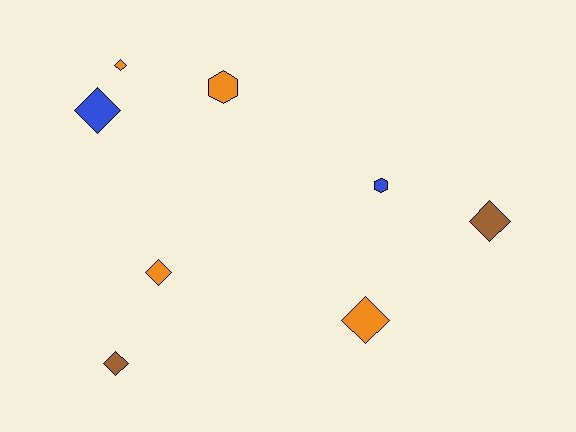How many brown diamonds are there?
There are 2 brown diamonds.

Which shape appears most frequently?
Diamond, with 6 objects.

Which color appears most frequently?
Orange, with 4 objects.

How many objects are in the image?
There are 8 objects.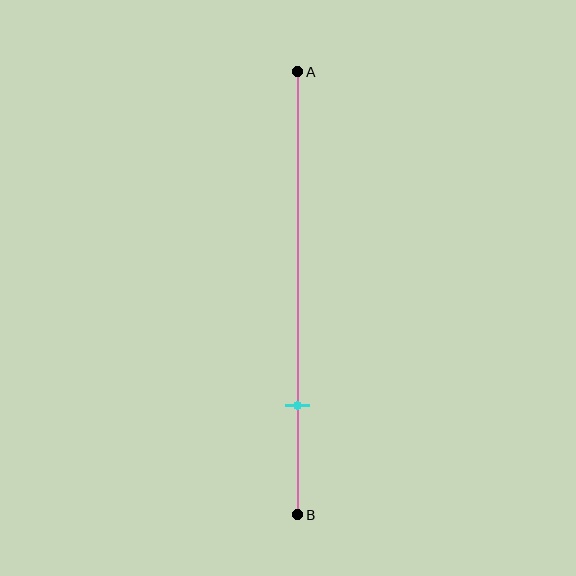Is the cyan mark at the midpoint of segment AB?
No, the mark is at about 75% from A, not at the 50% midpoint.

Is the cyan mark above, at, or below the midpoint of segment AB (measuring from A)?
The cyan mark is below the midpoint of segment AB.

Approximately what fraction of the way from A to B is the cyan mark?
The cyan mark is approximately 75% of the way from A to B.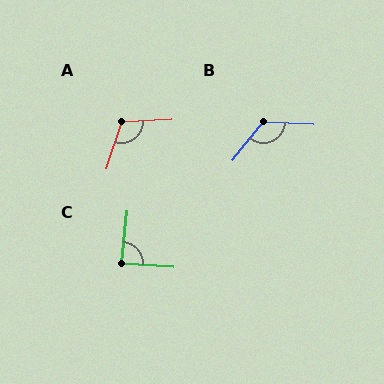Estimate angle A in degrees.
Approximately 111 degrees.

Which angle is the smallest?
C, at approximately 88 degrees.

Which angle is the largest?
B, at approximately 126 degrees.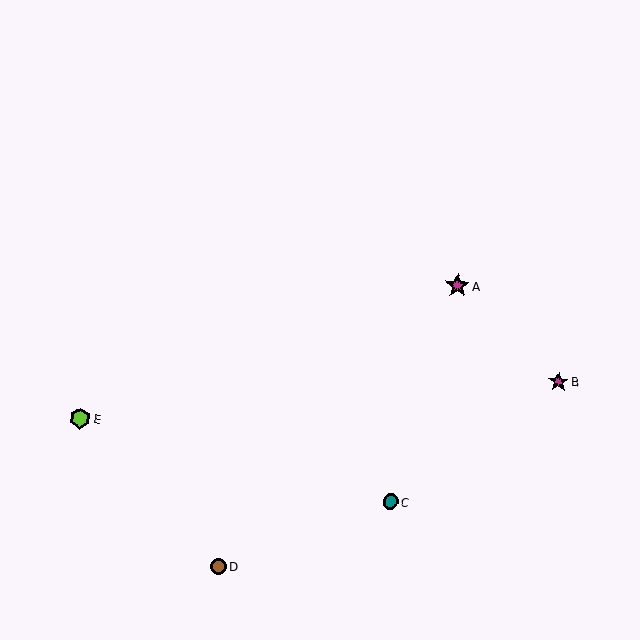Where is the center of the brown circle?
The center of the brown circle is at (219, 566).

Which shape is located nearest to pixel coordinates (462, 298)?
The magenta star (labeled A) at (457, 286) is nearest to that location.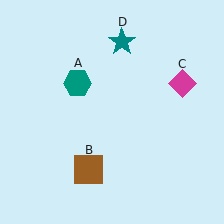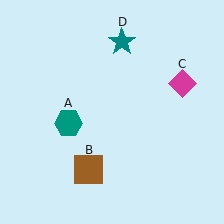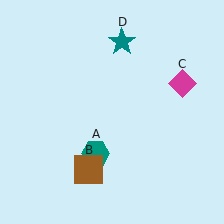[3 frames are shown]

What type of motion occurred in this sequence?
The teal hexagon (object A) rotated counterclockwise around the center of the scene.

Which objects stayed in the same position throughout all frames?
Brown square (object B) and magenta diamond (object C) and teal star (object D) remained stationary.